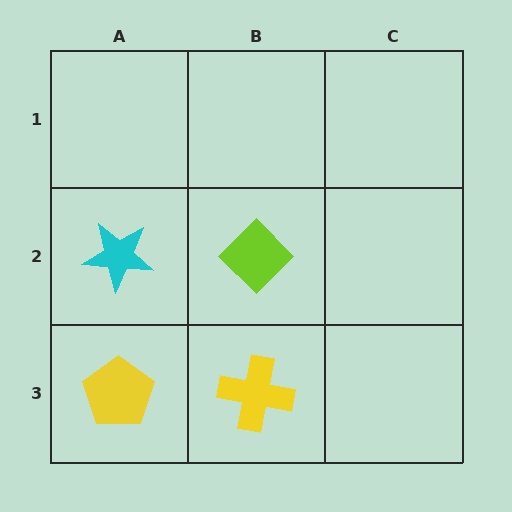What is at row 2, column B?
A lime diamond.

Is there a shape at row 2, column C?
No, that cell is empty.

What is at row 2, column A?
A cyan star.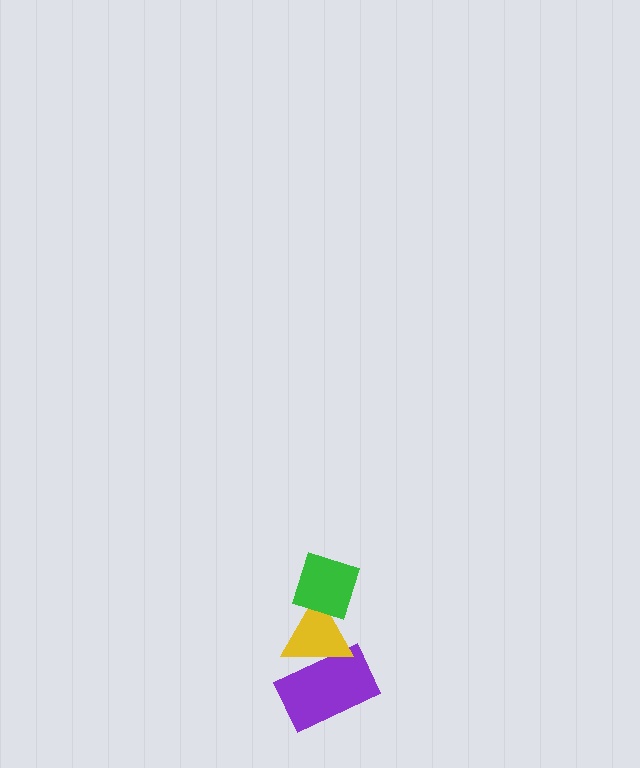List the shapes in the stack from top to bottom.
From top to bottom: the green diamond, the yellow triangle, the purple rectangle.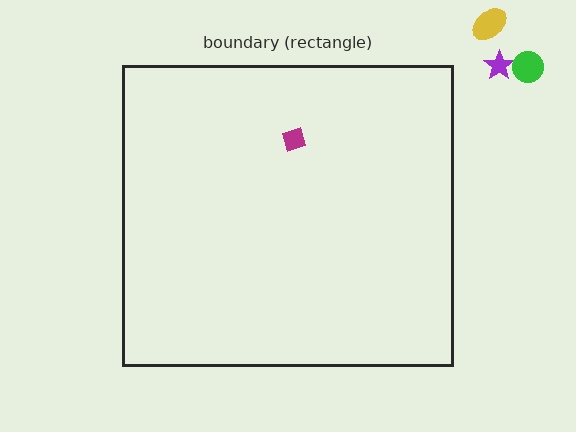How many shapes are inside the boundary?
1 inside, 3 outside.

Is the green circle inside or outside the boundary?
Outside.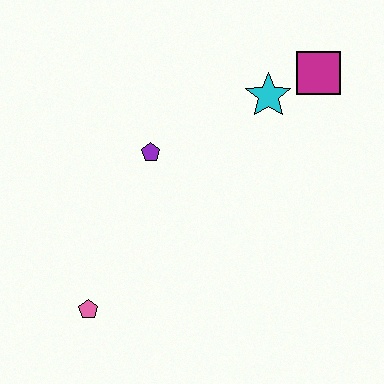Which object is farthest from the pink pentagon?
The magenta square is farthest from the pink pentagon.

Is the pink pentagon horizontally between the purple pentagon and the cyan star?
No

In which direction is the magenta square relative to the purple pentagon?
The magenta square is to the right of the purple pentagon.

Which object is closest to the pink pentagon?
The purple pentagon is closest to the pink pentagon.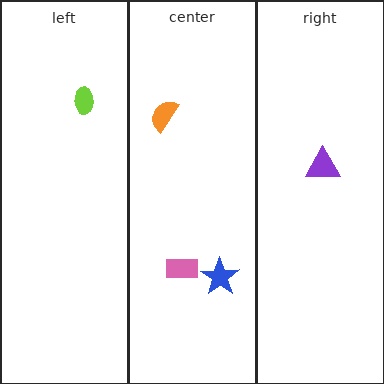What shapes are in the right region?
The purple triangle.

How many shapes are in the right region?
1.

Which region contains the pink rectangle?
The center region.